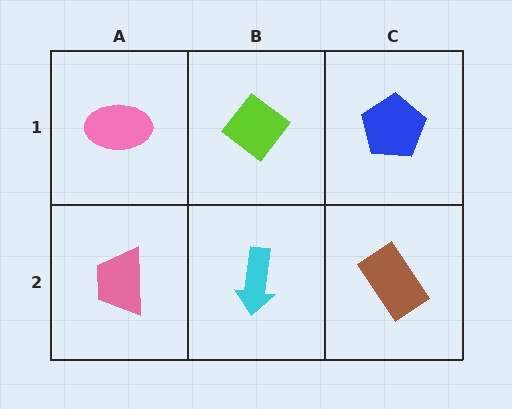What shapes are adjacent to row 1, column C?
A brown rectangle (row 2, column C), a lime diamond (row 1, column B).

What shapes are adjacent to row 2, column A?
A pink ellipse (row 1, column A), a cyan arrow (row 2, column B).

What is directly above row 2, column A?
A pink ellipse.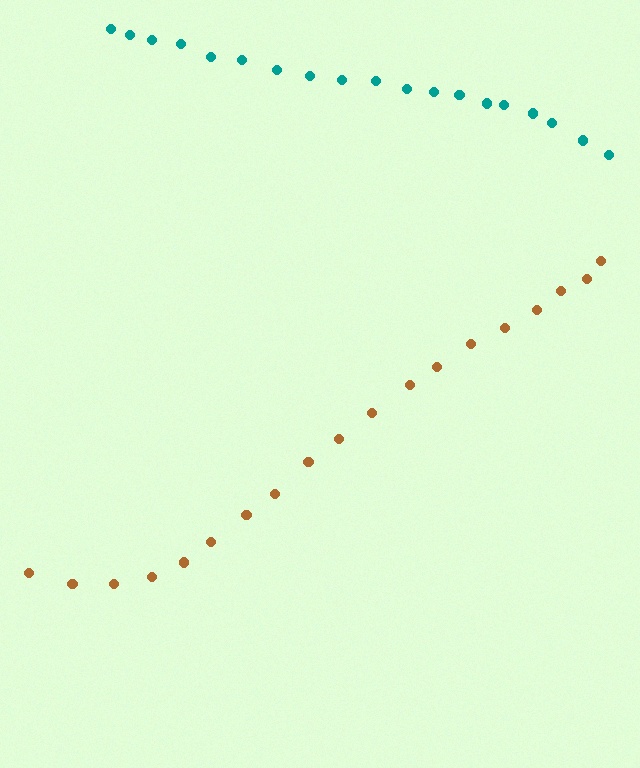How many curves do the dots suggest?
There are 2 distinct paths.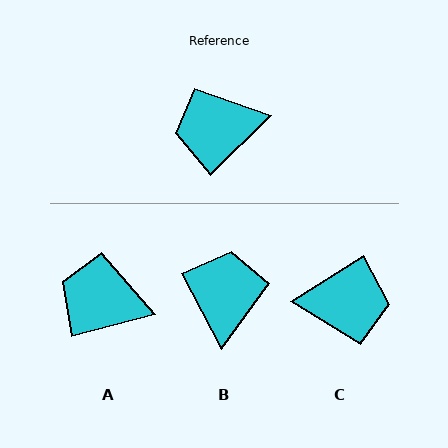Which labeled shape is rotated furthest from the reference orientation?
C, about 168 degrees away.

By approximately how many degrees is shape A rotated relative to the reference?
Approximately 30 degrees clockwise.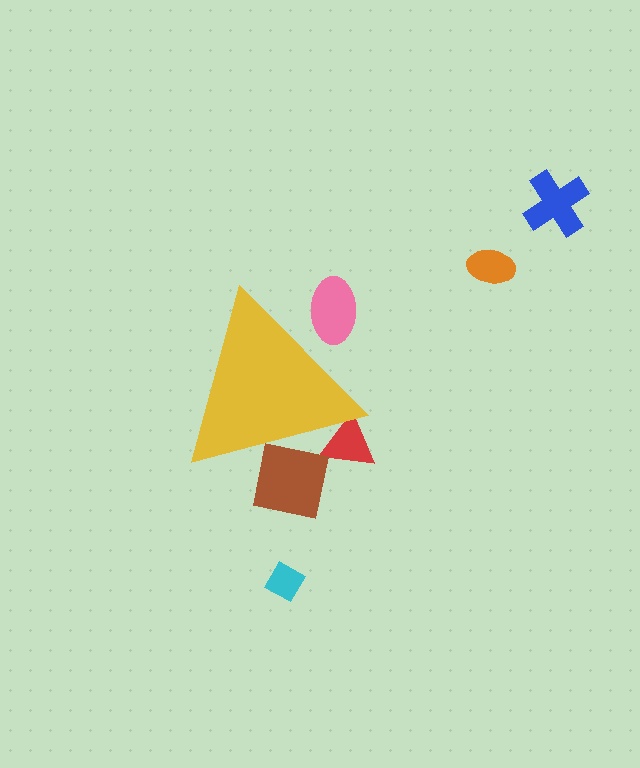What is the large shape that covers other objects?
A yellow triangle.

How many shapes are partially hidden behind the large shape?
3 shapes are partially hidden.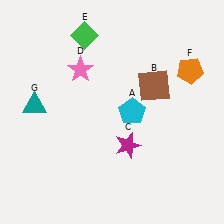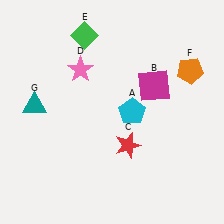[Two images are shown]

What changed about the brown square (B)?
In Image 1, B is brown. In Image 2, it changed to magenta.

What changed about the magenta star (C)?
In Image 1, C is magenta. In Image 2, it changed to red.